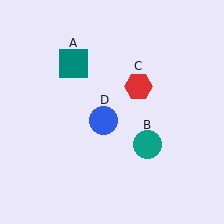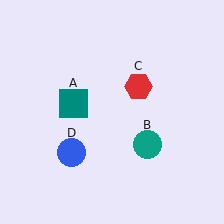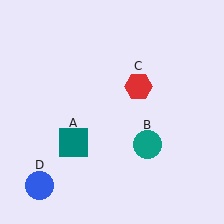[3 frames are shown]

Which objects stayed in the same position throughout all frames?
Teal circle (object B) and red hexagon (object C) remained stationary.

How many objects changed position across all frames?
2 objects changed position: teal square (object A), blue circle (object D).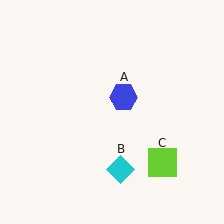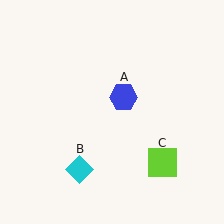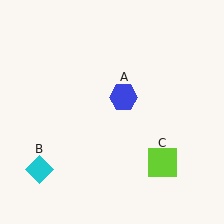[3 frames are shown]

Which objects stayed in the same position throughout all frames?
Blue hexagon (object A) and lime square (object C) remained stationary.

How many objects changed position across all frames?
1 object changed position: cyan diamond (object B).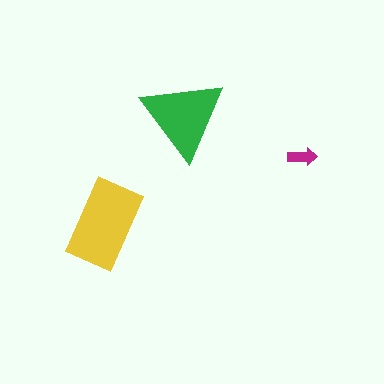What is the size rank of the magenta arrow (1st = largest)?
3rd.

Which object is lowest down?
The yellow rectangle is bottommost.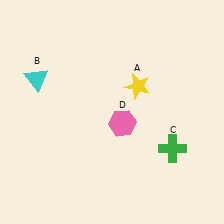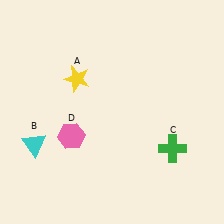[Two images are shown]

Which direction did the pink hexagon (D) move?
The pink hexagon (D) moved left.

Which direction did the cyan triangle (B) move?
The cyan triangle (B) moved down.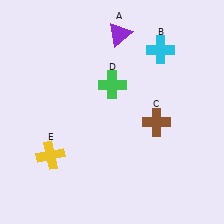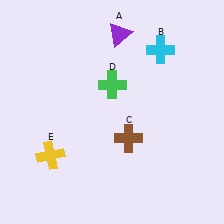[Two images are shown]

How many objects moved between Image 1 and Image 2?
1 object moved between the two images.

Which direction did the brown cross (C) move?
The brown cross (C) moved left.